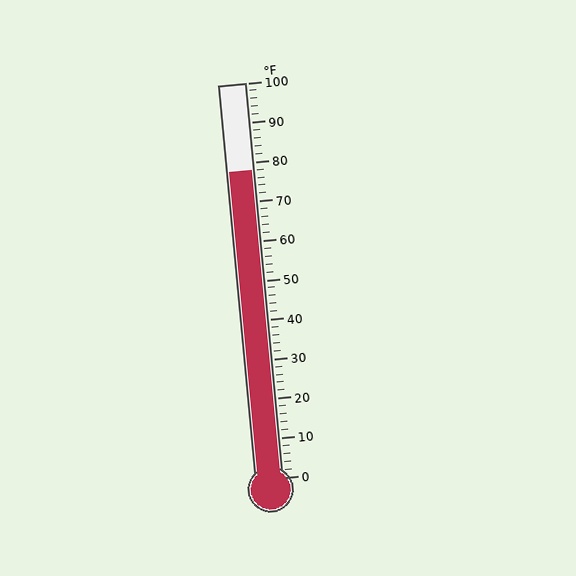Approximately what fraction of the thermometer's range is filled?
The thermometer is filled to approximately 80% of its range.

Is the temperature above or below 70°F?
The temperature is above 70°F.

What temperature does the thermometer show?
The thermometer shows approximately 78°F.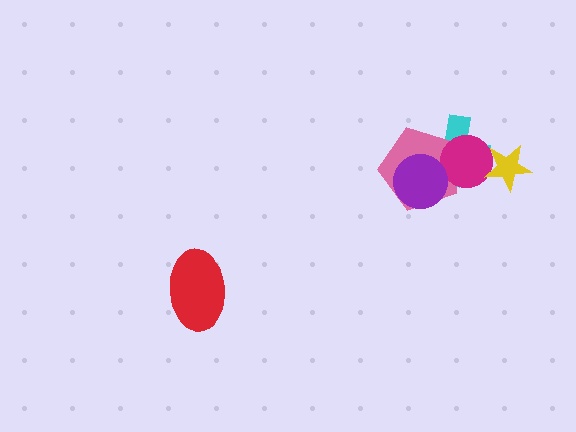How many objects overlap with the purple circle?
2 objects overlap with the purple circle.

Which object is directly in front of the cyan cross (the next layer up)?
The pink pentagon is directly in front of the cyan cross.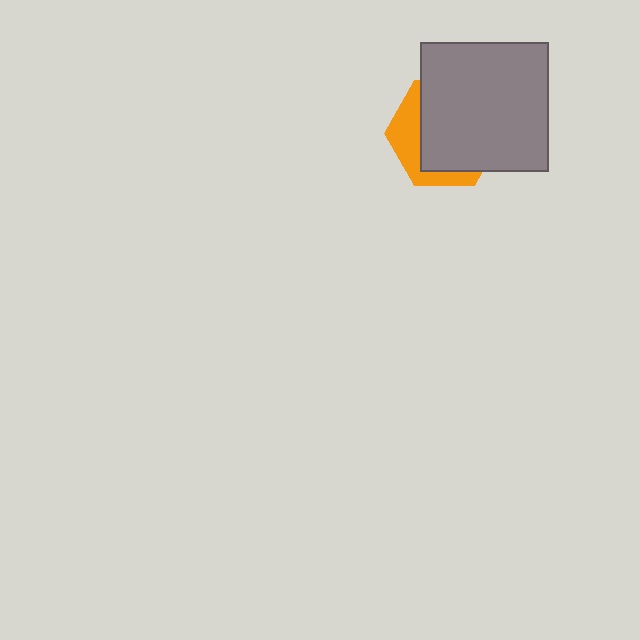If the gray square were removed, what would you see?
You would see the complete orange hexagon.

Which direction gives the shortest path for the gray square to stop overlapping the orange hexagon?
Moving toward the upper-right gives the shortest separation.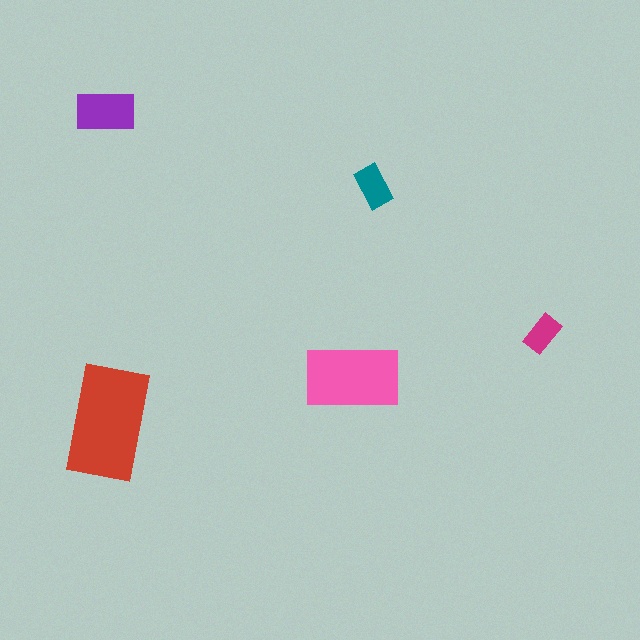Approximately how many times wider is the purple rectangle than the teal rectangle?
About 1.5 times wider.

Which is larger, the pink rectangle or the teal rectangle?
The pink one.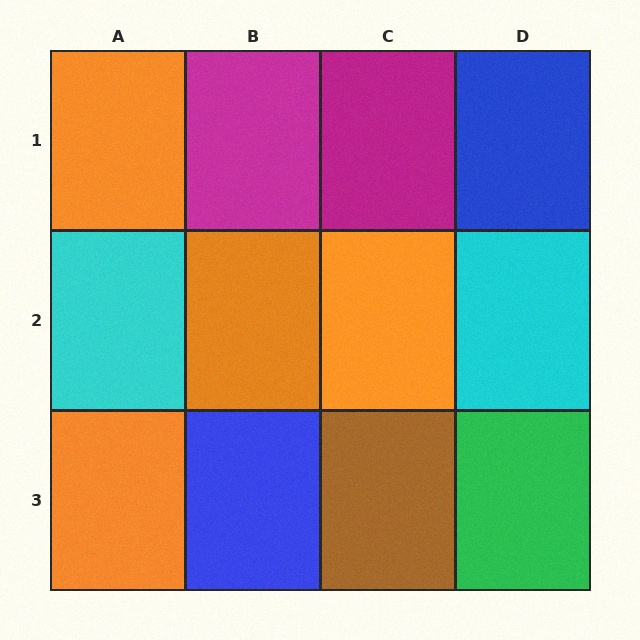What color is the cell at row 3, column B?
Blue.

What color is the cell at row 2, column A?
Cyan.